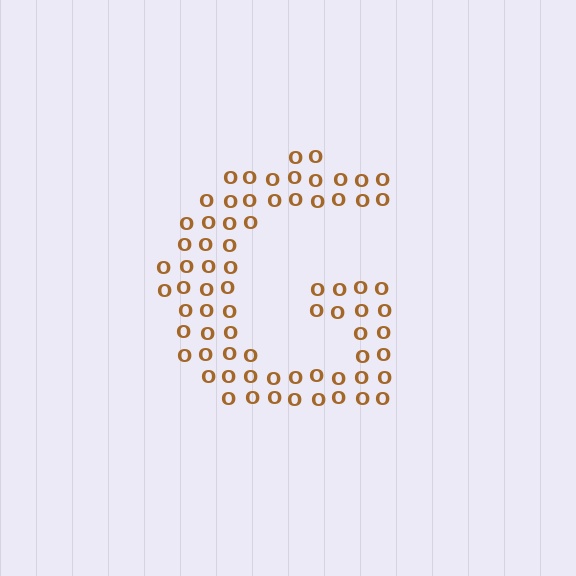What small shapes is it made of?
It is made of small letter O's.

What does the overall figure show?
The overall figure shows the letter G.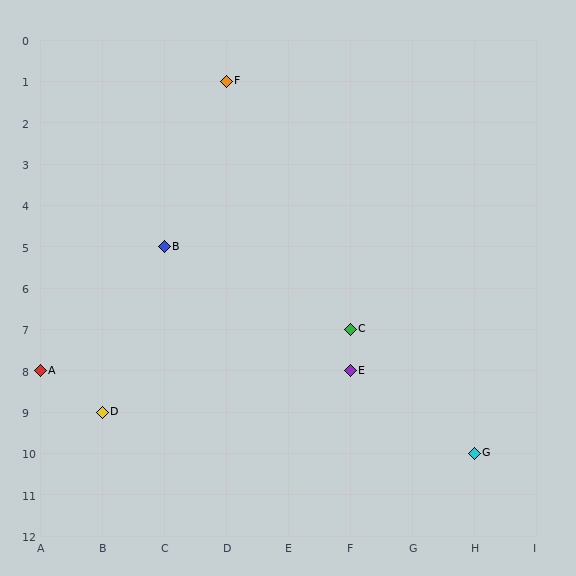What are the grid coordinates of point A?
Point A is at grid coordinates (A, 8).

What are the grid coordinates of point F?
Point F is at grid coordinates (D, 1).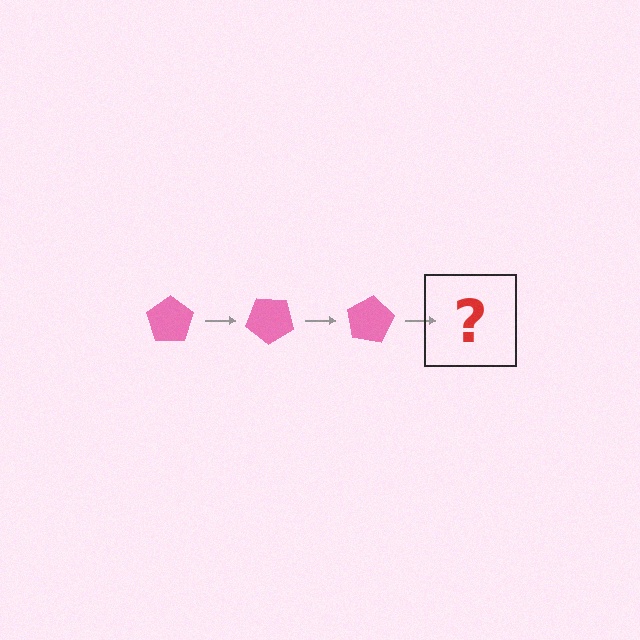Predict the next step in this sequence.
The next step is a pink pentagon rotated 120 degrees.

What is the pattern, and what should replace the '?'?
The pattern is that the pentagon rotates 40 degrees each step. The '?' should be a pink pentagon rotated 120 degrees.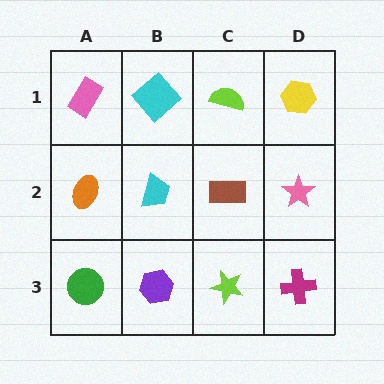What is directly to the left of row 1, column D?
A lime semicircle.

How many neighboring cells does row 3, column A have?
2.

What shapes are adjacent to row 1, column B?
A cyan trapezoid (row 2, column B), a pink rectangle (row 1, column A), a lime semicircle (row 1, column C).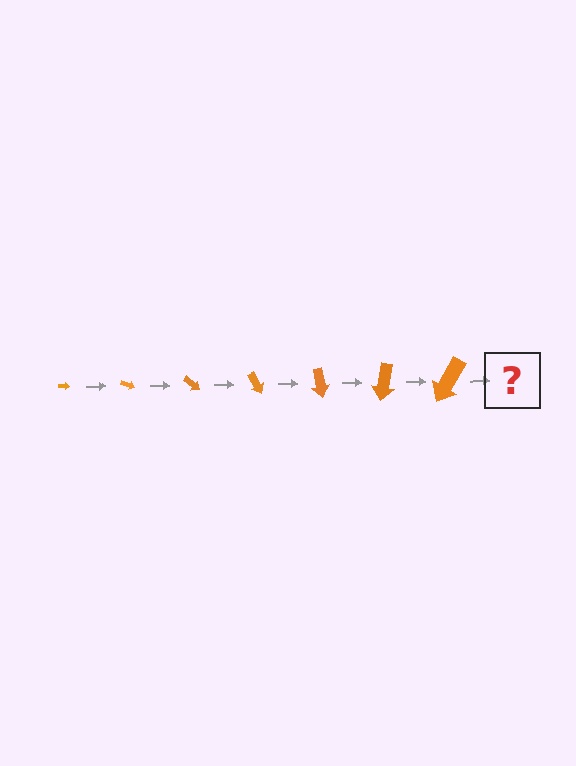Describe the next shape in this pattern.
It should be an arrow, larger than the previous one and rotated 140 degrees from the start.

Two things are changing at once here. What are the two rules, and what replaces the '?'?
The two rules are that the arrow grows larger each step and it rotates 20 degrees each step. The '?' should be an arrow, larger than the previous one and rotated 140 degrees from the start.